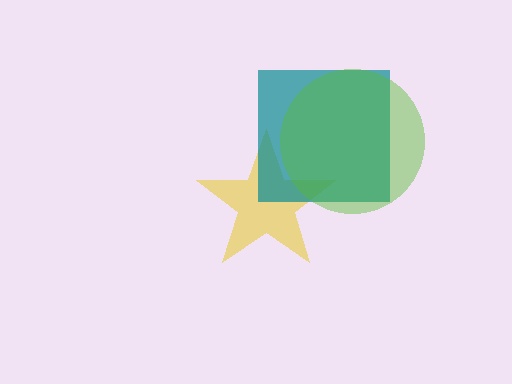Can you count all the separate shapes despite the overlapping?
Yes, there are 3 separate shapes.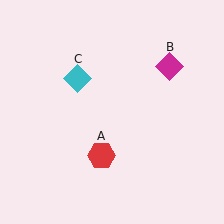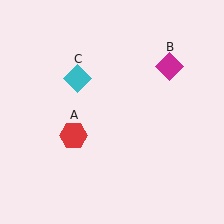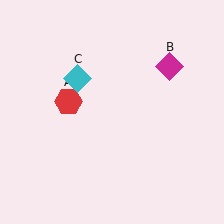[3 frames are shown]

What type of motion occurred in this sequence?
The red hexagon (object A) rotated clockwise around the center of the scene.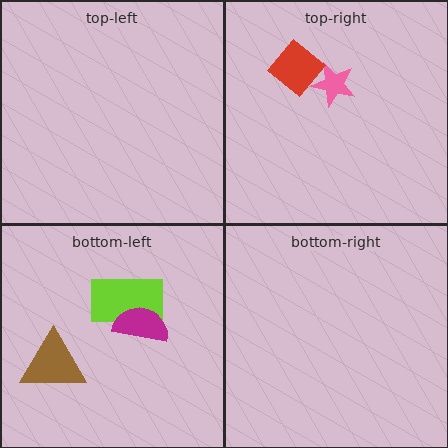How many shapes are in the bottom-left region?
3.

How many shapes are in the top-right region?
2.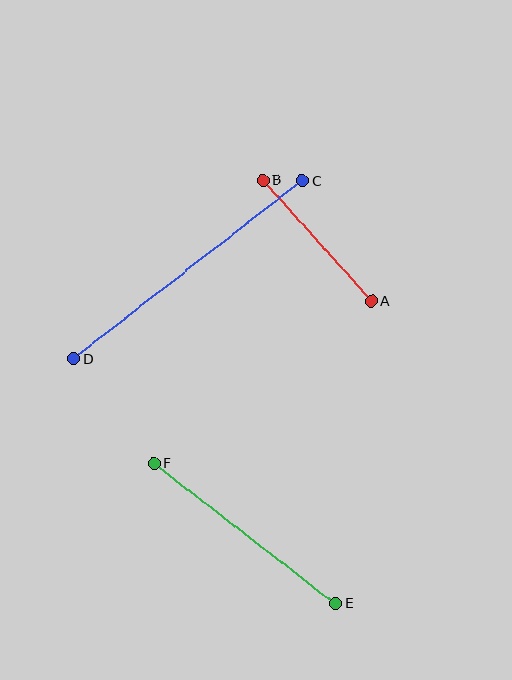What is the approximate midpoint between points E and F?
The midpoint is at approximately (244, 534) pixels.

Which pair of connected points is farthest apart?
Points C and D are farthest apart.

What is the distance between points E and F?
The distance is approximately 230 pixels.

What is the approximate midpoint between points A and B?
The midpoint is at approximately (317, 241) pixels.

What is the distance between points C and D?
The distance is approximately 289 pixels.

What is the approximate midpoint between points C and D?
The midpoint is at approximately (188, 270) pixels.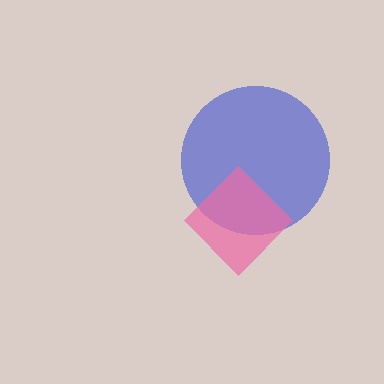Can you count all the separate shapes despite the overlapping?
Yes, there are 2 separate shapes.